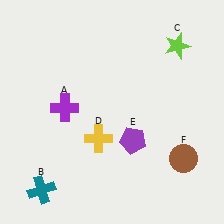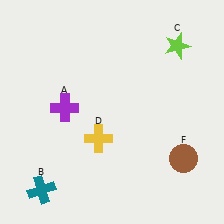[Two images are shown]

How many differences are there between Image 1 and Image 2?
There is 1 difference between the two images.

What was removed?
The purple pentagon (E) was removed in Image 2.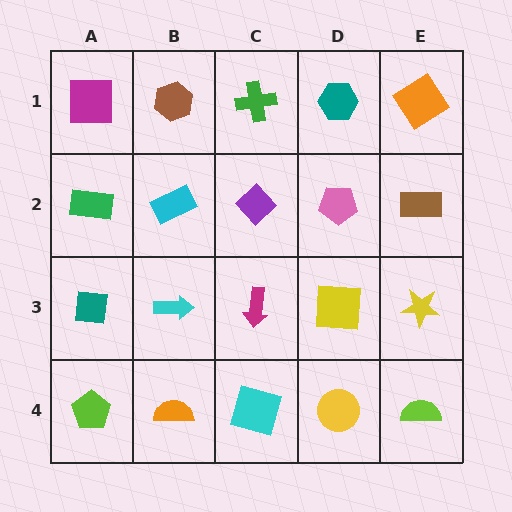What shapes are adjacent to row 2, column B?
A brown hexagon (row 1, column B), a cyan arrow (row 3, column B), a green rectangle (row 2, column A), a purple diamond (row 2, column C).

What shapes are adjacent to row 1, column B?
A cyan rectangle (row 2, column B), a magenta square (row 1, column A), a green cross (row 1, column C).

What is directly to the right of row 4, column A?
An orange semicircle.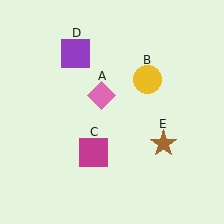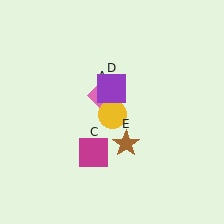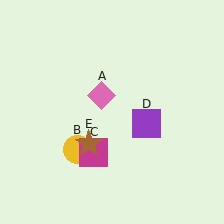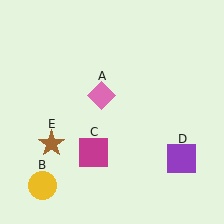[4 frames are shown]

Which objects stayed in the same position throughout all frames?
Pink diamond (object A) and magenta square (object C) remained stationary.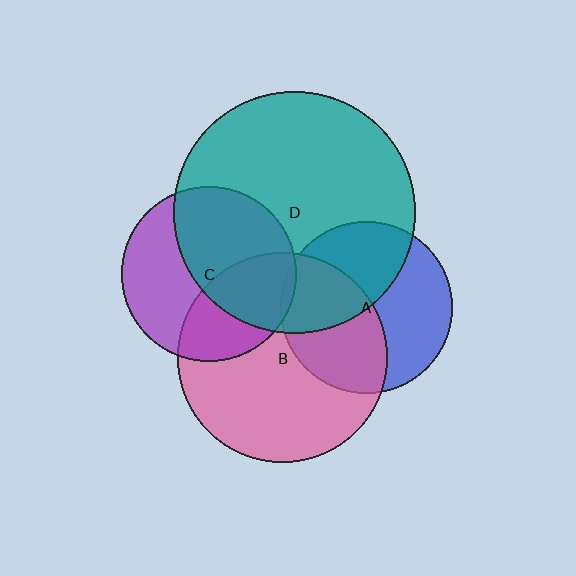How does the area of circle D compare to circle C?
Approximately 1.9 times.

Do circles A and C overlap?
Yes.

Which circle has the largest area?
Circle D (teal).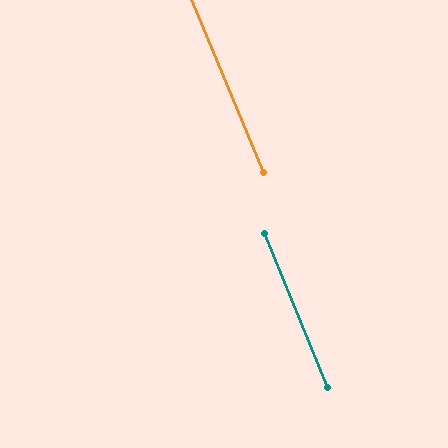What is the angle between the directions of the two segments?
Approximately 0 degrees.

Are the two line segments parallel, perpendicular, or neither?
Parallel — their directions differ by only 0.4°.